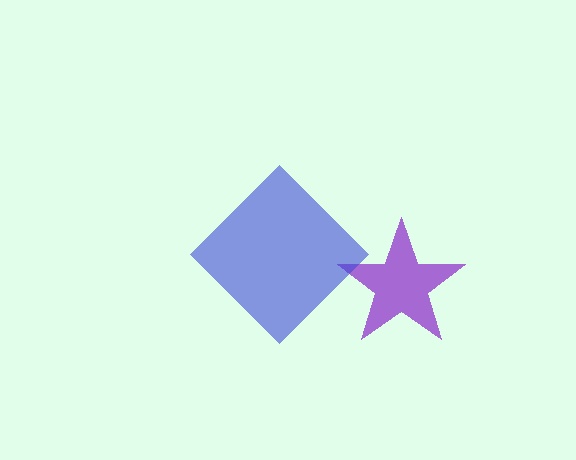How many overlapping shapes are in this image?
There are 2 overlapping shapes in the image.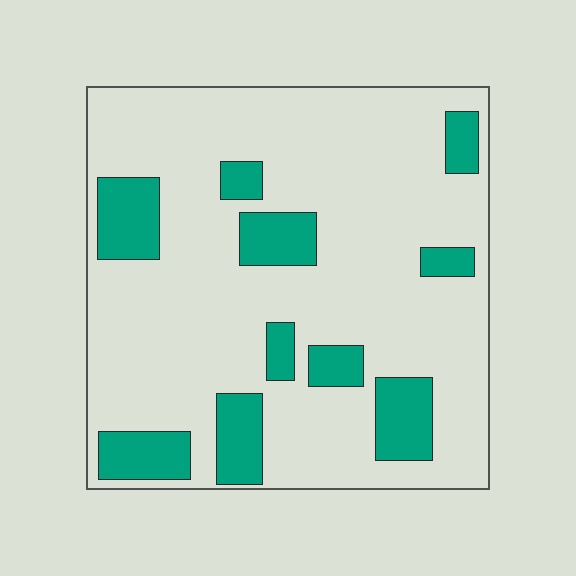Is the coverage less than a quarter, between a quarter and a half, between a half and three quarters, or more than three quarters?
Less than a quarter.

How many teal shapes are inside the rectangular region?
10.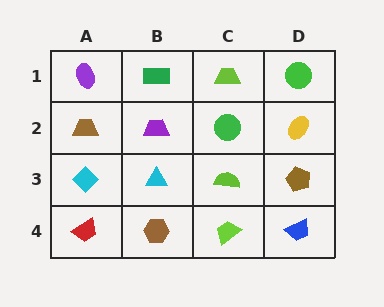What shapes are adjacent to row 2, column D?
A green circle (row 1, column D), a brown pentagon (row 3, column D), a green circle (row 2, column C).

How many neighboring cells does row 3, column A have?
3.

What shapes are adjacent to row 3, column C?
A green circle (row 2, column C), a lime trapezoid (row 4, column C), a cyan triangle (row 3, column B), a brown pentagon (row 3, column D).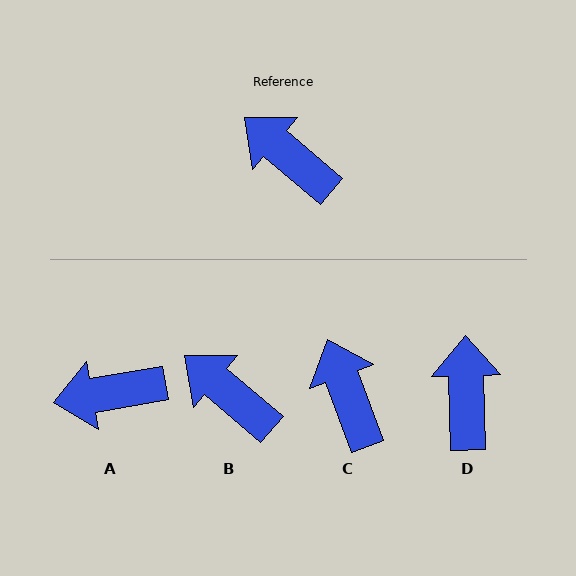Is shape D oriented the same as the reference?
No, it is off by about 48 degrees.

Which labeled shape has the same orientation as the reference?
B.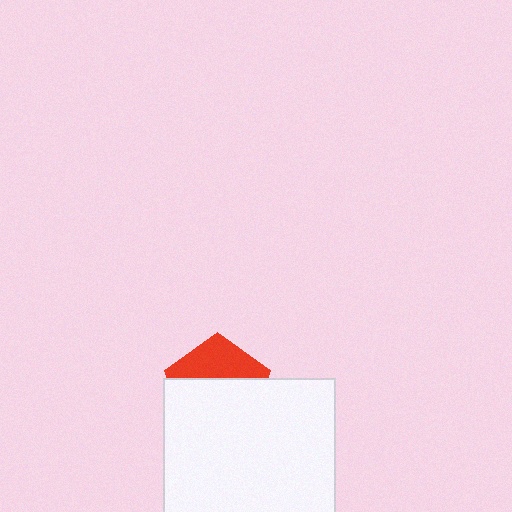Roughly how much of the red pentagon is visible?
A small part of it is visible (roughly 37%).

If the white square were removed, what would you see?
You would see the complete red pentagon.